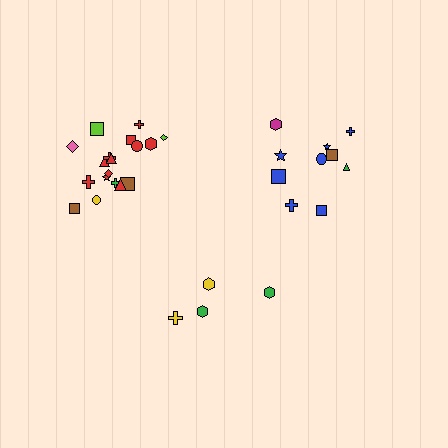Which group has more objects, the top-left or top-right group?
The top-left group.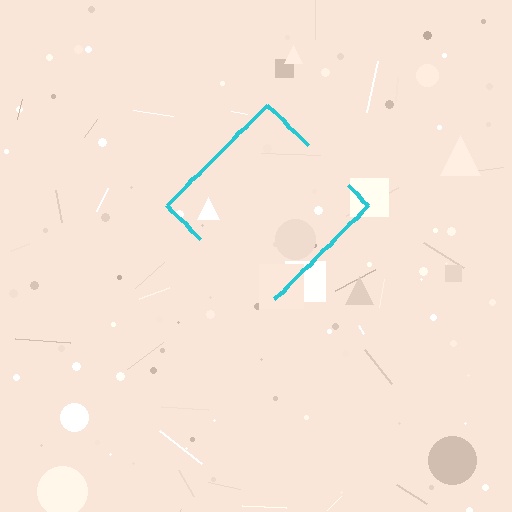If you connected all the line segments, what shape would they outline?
They would outline a diamond.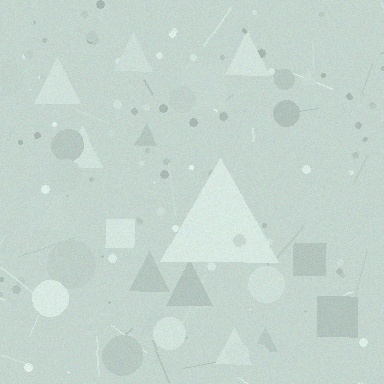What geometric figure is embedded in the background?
A triangle is embedded in the background.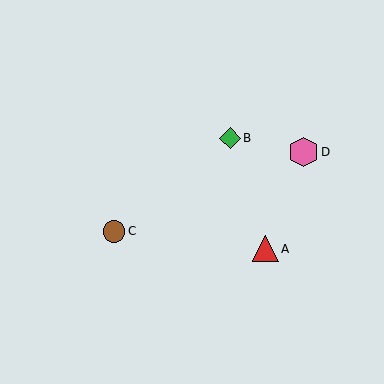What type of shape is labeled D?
Shape D is a pink hexagon.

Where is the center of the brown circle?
The center of the brown circle is at (114, 231).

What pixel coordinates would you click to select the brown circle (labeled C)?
Click at (114, 231) to select the brown circle C.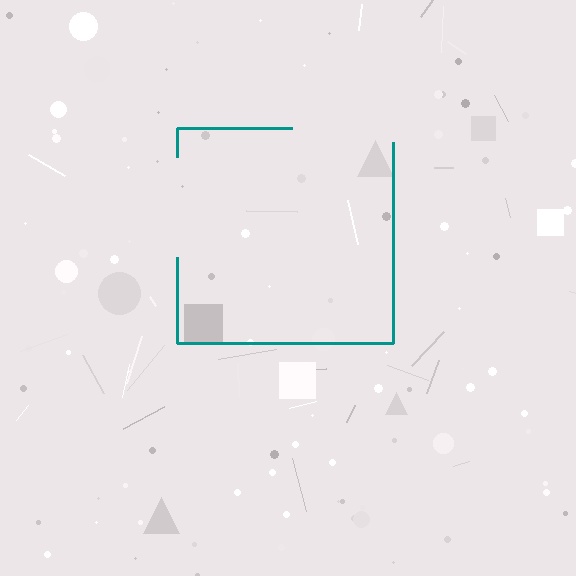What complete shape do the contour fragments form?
The contour fragments form a square.